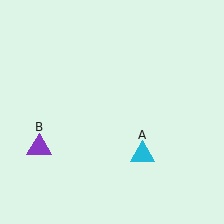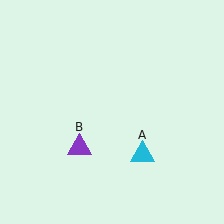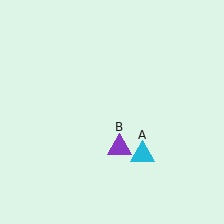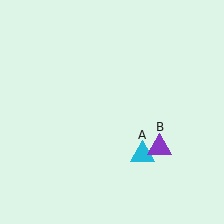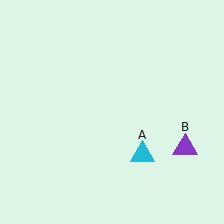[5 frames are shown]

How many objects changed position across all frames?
1 object changed position: purple triangle (object B).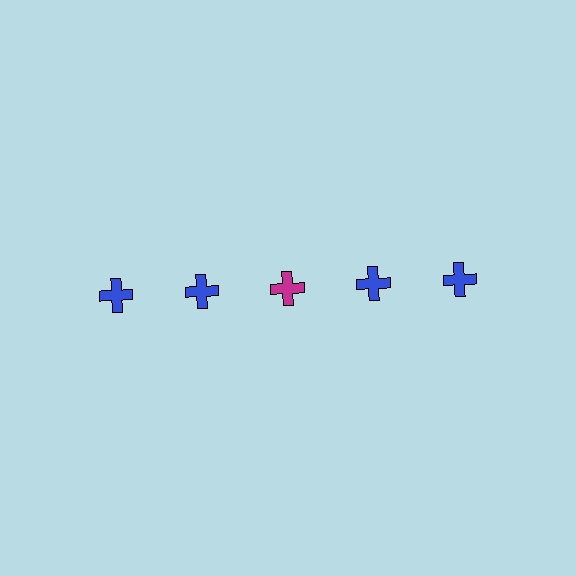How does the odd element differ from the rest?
It has a different color: magenta instead of blue.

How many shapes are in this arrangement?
There are 5 shapes arranged in a grid pattern.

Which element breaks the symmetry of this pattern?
The magenta cross in the top row, center column breaks the symmetry. All other shapes are blue crosses.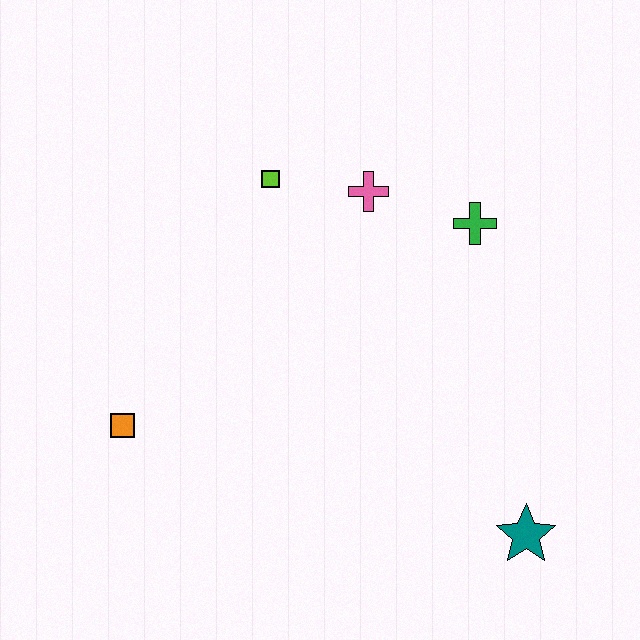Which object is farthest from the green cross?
The orange square is farthest from the green cross.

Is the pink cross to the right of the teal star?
No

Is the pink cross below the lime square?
Yes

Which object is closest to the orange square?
The lime square is closest to the orange square.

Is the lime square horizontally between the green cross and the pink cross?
No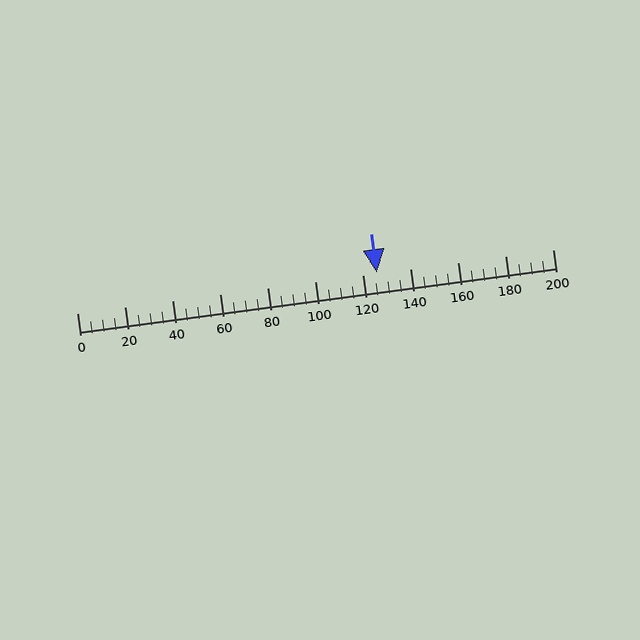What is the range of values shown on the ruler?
The ruler shows values from 0 to 200.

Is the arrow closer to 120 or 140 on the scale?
The arrow is closer to 120.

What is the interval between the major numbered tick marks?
The major tick marks are spaced 20 units apart.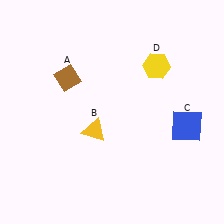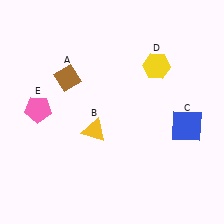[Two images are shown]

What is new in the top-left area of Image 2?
A pink pentagon (E) was added in the top-left area of Image 2.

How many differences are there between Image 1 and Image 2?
There is 1 difference between the two images.